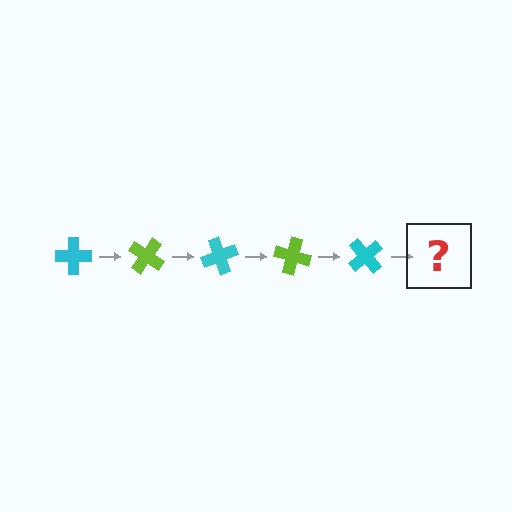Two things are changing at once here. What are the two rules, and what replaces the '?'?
The two rules are that it rotates 35 degrees each step and the color cycles through cyan and lime. The '?' should be a lime cross, rotated 175 degrees from the start.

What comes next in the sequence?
The next element should be a lime cross, rotated 175 degrees from the start.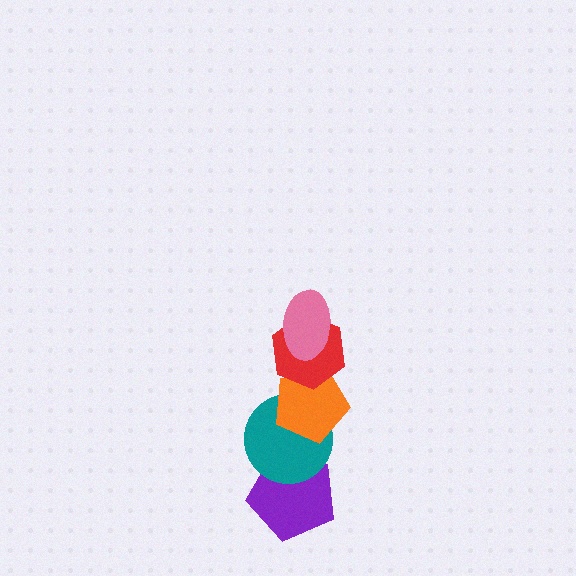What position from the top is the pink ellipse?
The pink ellipse is 1st from the top.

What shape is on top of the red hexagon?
The pink ellipse is on top of the red hexagon.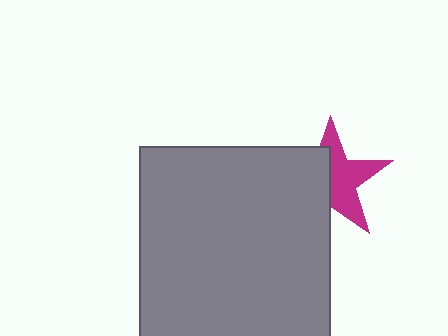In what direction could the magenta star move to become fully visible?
The magenta star could move right. That would shift it out from behind the gray square entirely.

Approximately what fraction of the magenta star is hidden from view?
Roughly 47% of the magenta star is hidden behind the gray square.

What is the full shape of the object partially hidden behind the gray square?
The partially hidden object is a magenta star.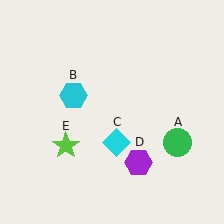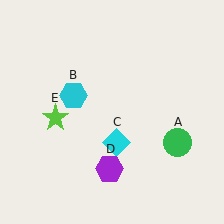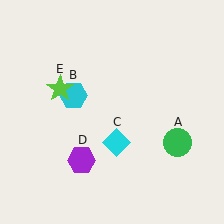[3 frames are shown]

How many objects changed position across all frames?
2 objects changed position: purple hexagon (object D), lime star (object E).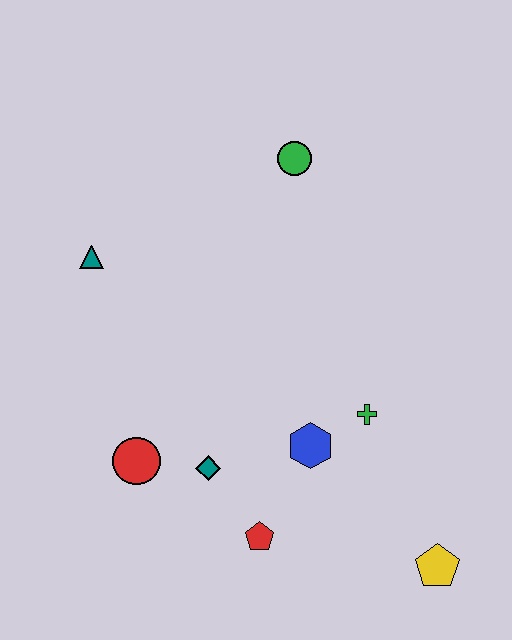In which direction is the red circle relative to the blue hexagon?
The red circle is to the left of the blue hexagon.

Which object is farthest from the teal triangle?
The yellow pentagon is farthest from the teal triangle.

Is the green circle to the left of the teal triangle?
No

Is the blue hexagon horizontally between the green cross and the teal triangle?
Yes